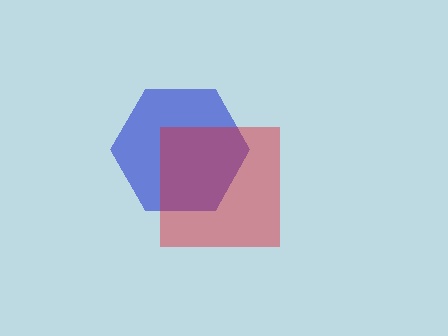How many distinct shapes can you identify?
There are 2 distinct shapes: a blue hexagon, a red square.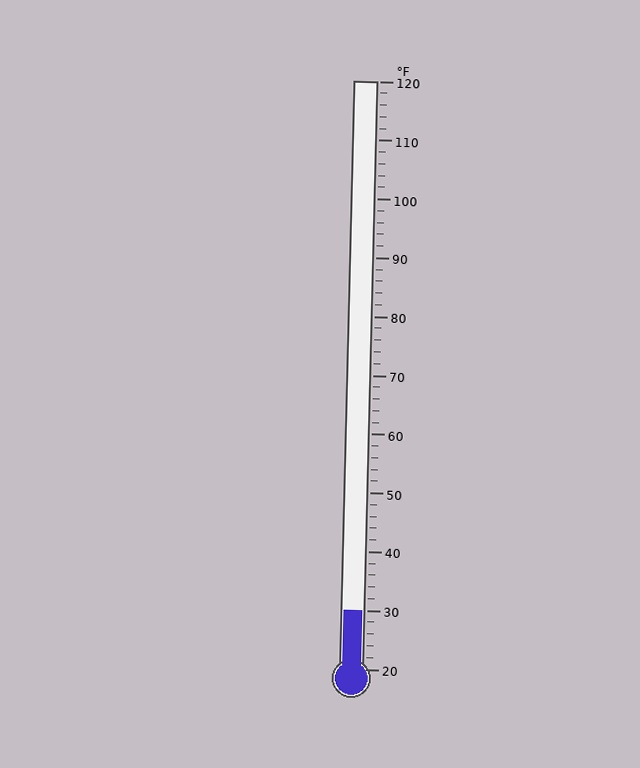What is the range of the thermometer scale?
The thermometer scale ranges from 20°F to 120°F.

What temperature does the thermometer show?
The thermometer shows approximately 30°F.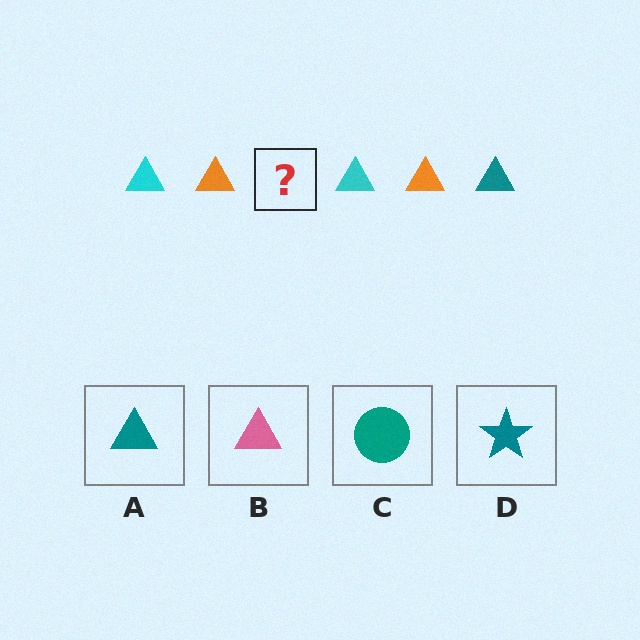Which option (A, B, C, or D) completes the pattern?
A.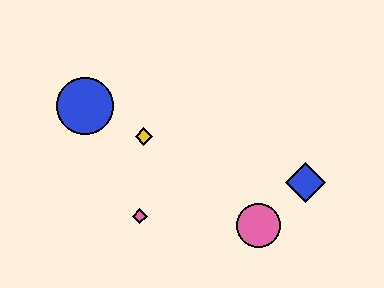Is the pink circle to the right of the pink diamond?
Yes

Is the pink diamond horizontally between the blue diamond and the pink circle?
No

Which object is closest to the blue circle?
The yellow diamond is closest to the blue circle.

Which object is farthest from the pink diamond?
The blue diamond is farthest from the pink diamond.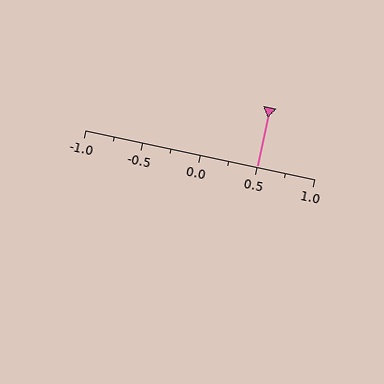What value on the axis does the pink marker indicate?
The marker indicates approximately 0.5.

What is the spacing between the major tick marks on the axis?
The major ticks are spaced 0.5 apart.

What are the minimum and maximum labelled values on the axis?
The axis runs from -1.0 to 1.0.